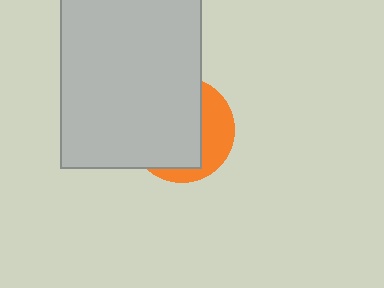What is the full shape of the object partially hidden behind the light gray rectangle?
The partially hidden object is an orange circle.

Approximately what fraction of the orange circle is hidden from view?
Roughly 66% of the orange circle is hidden behind the light gray rectangle.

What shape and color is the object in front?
The object in front is a light gray rectangle.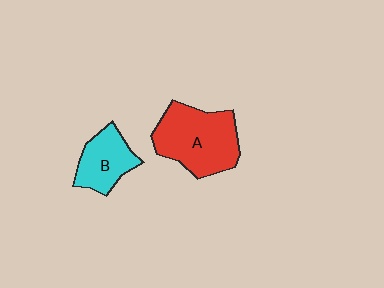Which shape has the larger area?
Shape A (red).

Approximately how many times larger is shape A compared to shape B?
Approximately 1.7 times.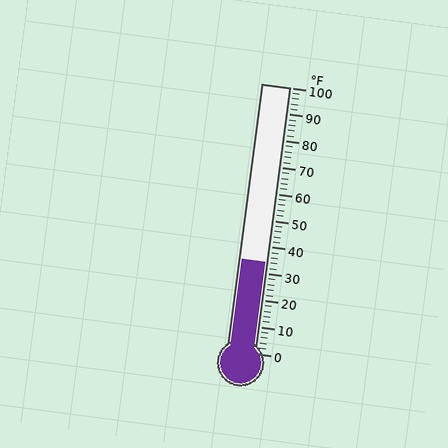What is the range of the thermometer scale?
The thermometer scale ranges from 0°F to 100°F.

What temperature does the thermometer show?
The thermometer shows approximately 34°F.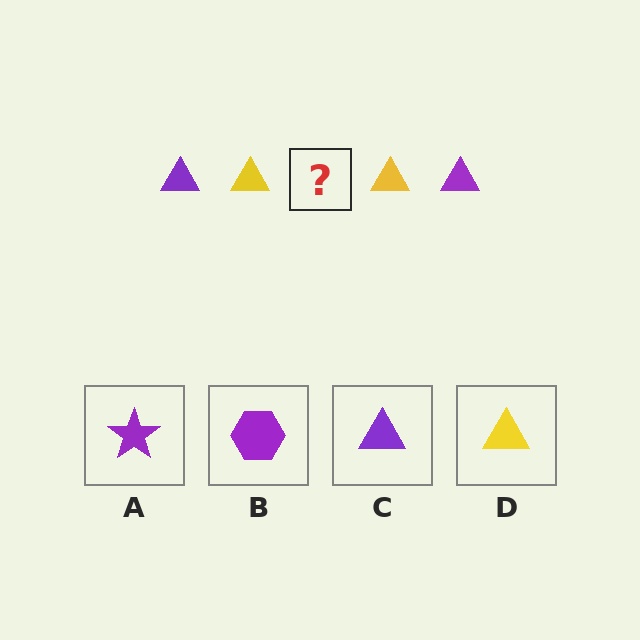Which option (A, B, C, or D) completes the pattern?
C.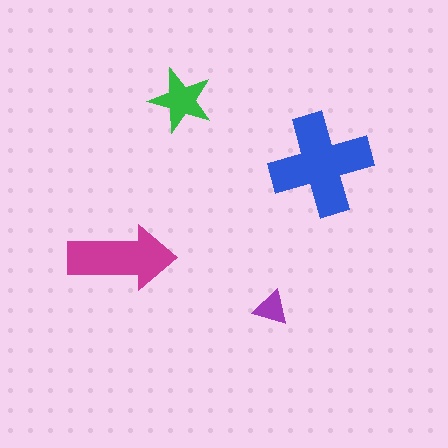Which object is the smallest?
The purple triangle.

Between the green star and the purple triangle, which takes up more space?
The green star.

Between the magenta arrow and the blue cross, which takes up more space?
The blue cross.